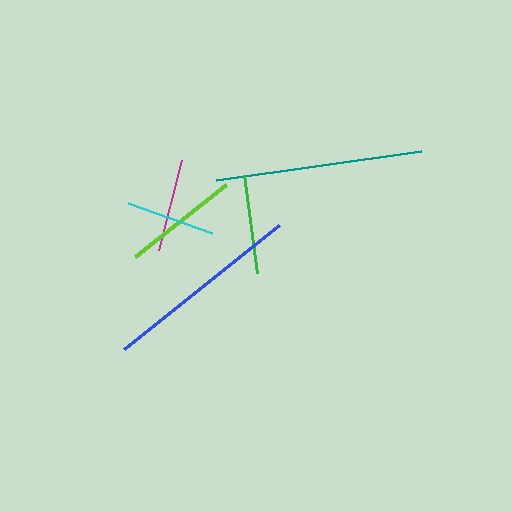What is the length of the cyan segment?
The cyan segment is approximately 89 pixels long.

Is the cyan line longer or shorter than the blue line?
The blue line is longer than the cyan line.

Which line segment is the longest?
The teal line is the longest at approximately 207 pixels.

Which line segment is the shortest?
The cyan line is the shortest at approximately 89 pixels.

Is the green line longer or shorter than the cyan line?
The green line is longer than the cyan line.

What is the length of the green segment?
The green segment is approximately 100 pixels long.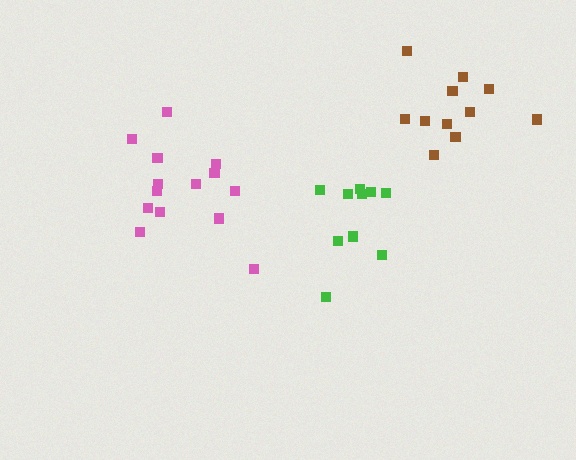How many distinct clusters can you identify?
There are 3 distinct clusters.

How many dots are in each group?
Group 1: 14 dots, Group 2: 11 dots, Group 3: 10 dots (35 total).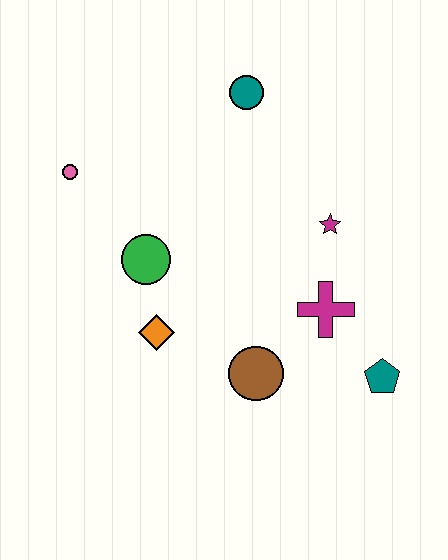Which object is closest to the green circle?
The orange diamond is closest to the green circle.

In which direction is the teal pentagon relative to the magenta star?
The teal pentagon is below the magenta star.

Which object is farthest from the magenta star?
The pink circle is farthest from the magenta star.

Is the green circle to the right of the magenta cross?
No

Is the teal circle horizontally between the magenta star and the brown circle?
No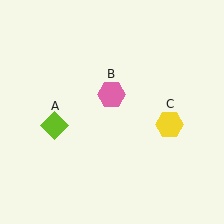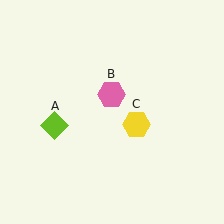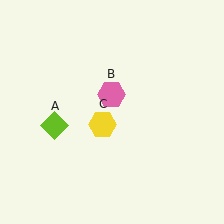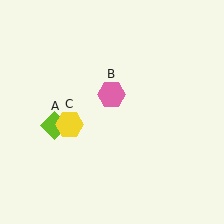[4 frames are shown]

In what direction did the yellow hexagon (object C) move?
The yellow hexagon (object C) moved left.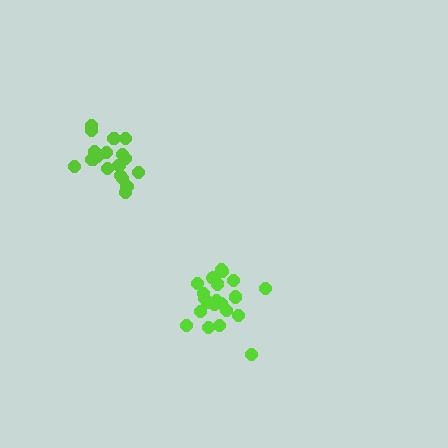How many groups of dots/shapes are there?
There are 2 groups.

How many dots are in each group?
Group 1: 21 dots, Group 2: 19 dots (40 total).